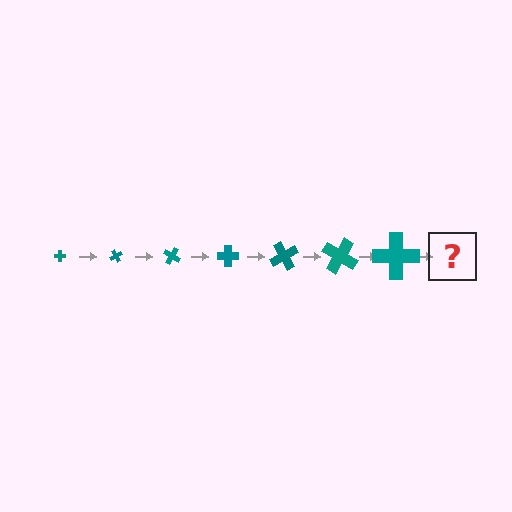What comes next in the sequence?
The next element should be a cross, larger than the previous one and rotated 420 degrees from the start.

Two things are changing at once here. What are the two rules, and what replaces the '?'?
The two rules are that the cross grows larger each step and it rotates 60 degrees each step. The '?' should be a cross, larger than the previous one and rotated 420 degrees from the start.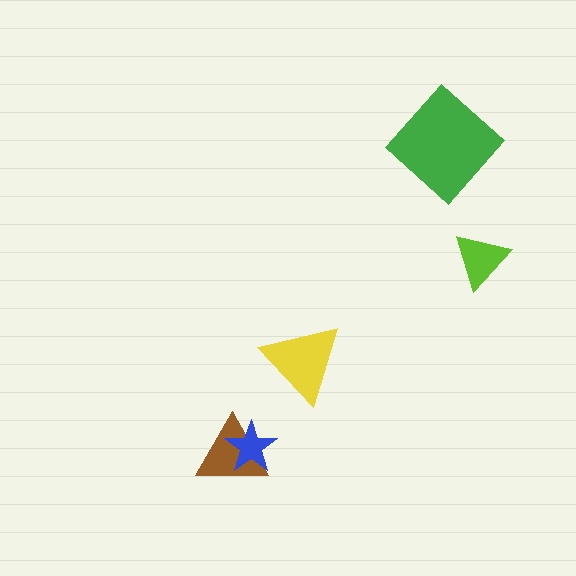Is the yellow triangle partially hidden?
No, no other shape covers it.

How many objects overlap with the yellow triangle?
0 objects overlap with the yellow triangle.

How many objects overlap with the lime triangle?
0 objects overlap with the lime triangle.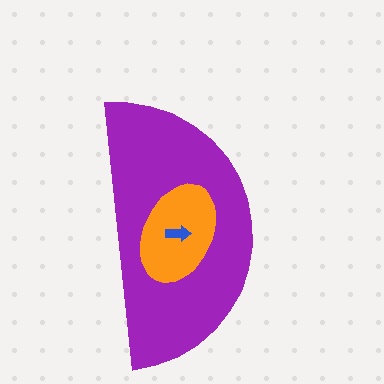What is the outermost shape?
The purple semicircle.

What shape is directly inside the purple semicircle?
The orange ellipse.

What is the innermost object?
The blue arrow.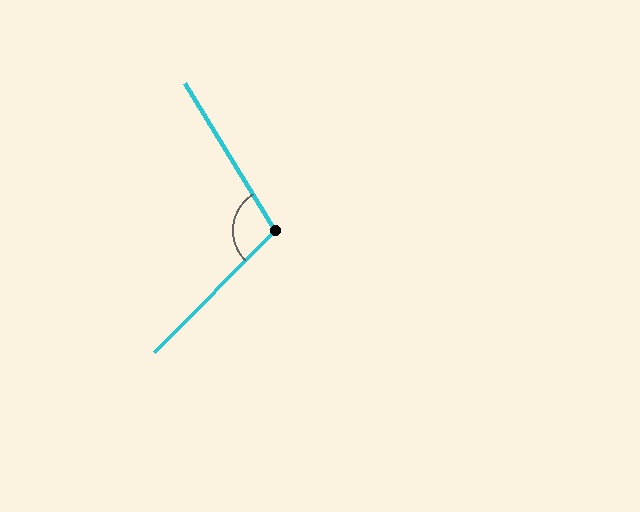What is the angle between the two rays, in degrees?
Approximately 104 degrees.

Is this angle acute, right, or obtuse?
It is obtuse.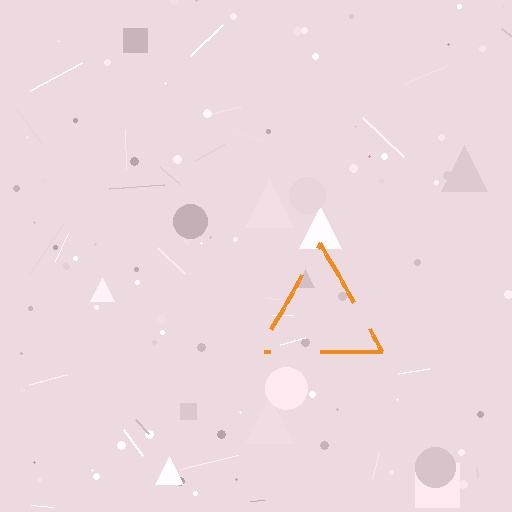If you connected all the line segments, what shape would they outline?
They would outline a triangle.